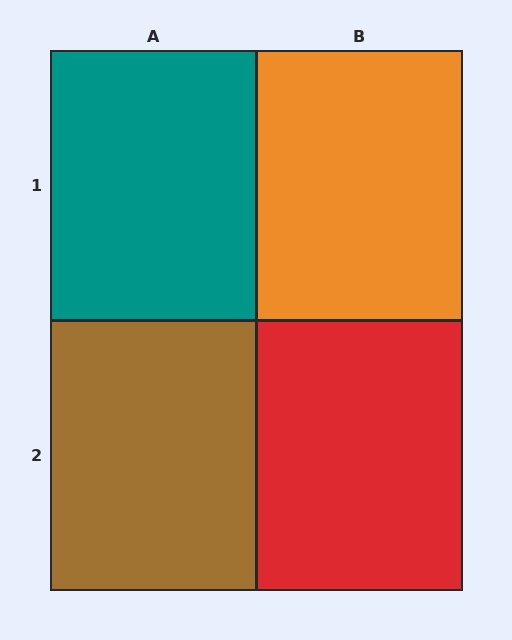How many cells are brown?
1 cell is brown.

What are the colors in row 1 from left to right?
Teal, orange.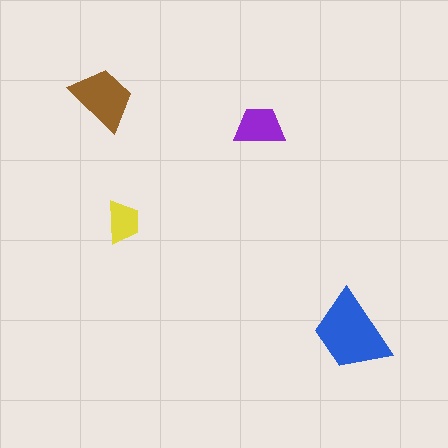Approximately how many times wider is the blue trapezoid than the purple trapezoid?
About 1.5 times wider.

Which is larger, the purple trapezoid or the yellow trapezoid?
The purple one.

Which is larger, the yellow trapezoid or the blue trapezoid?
The blue one.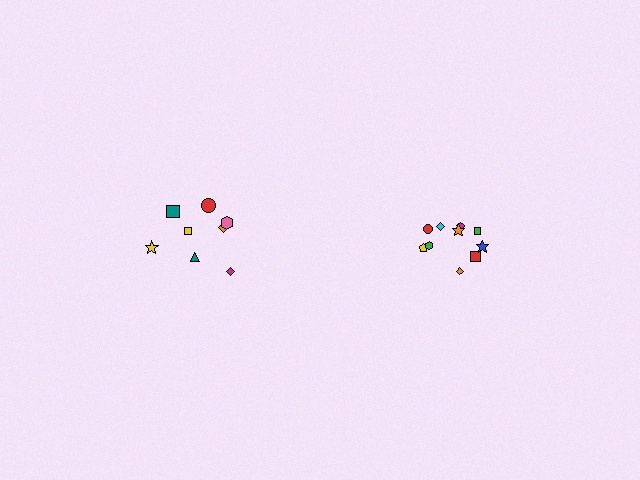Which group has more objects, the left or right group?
The right group.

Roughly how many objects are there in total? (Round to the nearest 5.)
Roughly 20 objects in total.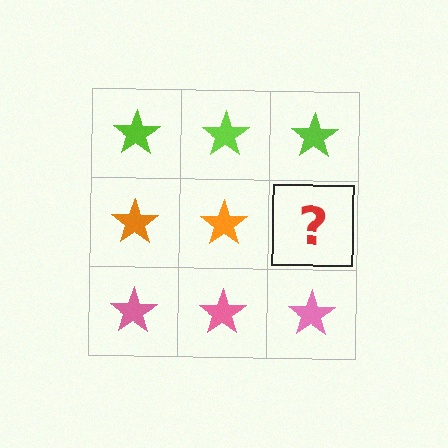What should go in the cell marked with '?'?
The missing cell should contain an orange star.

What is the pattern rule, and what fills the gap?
The rule is that each row has a consistent color. The gap should be filled with an orange star.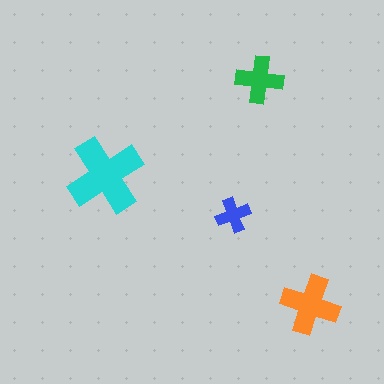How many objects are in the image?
There are 4 objects in the image.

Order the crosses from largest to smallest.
the cyan one, the orange one, the green one, the blue one.